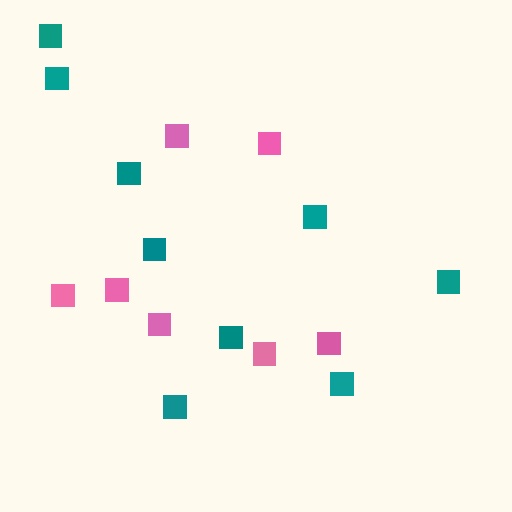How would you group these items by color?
There are 2 groups: one group of pink squares (7) and one group of teal squares (9).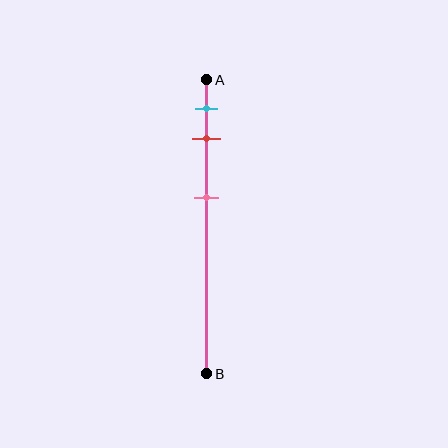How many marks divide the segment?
There are 3 marks dividing the segment.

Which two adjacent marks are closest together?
The cyan and red marks are the closest adjacent pair.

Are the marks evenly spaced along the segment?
No, the marks are not evenly spaced.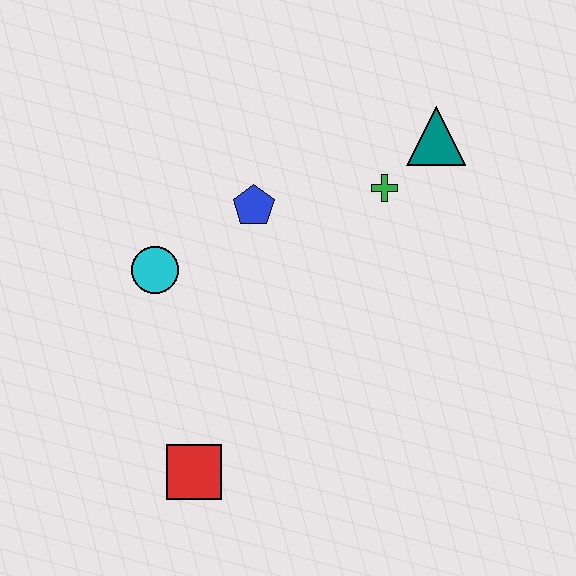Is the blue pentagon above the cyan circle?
Yes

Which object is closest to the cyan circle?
The blue pentagon is closest to the cyan circle.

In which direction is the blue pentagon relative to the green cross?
The blue pentagon is to the left of the green cross.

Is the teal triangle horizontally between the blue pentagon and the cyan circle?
No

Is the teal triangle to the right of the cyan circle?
Yes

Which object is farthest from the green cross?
The red square is farthest from the green cross.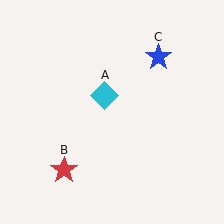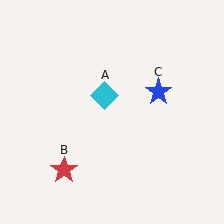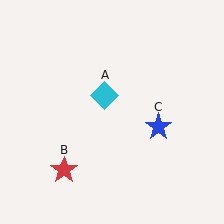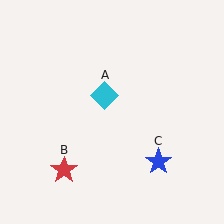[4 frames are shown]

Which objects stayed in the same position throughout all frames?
Cyan diamond (object A) and red star (object B) remained stationary.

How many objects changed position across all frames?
1 object changed position: blue star (object C).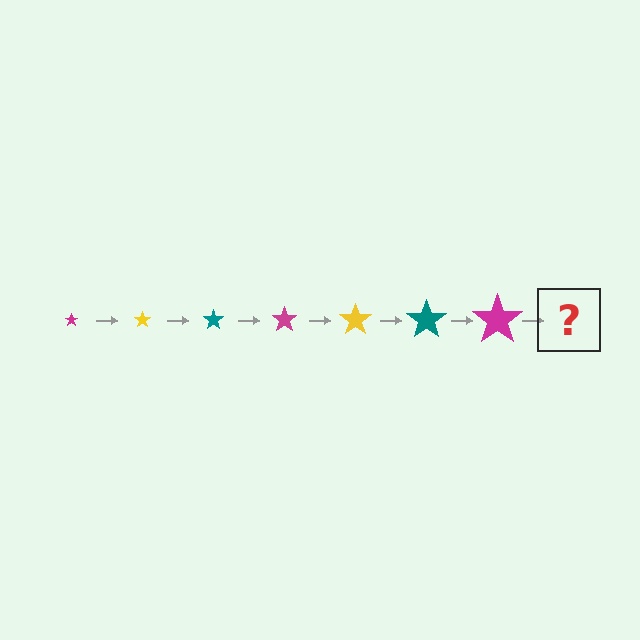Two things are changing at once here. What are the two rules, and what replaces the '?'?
The two rules are that the star grows larger each step and the color cycles through magenta, yellow, and teal. The '?' should be a yellow star, larger than the previous one.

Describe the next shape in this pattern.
It should be a yellow star, larger than the previous one.